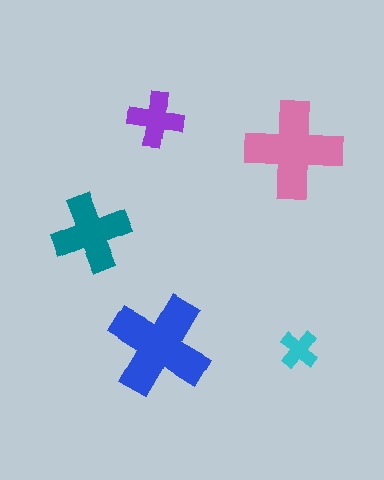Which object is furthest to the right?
The cyan cross is rightmost.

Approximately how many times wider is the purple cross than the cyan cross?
About 1.5 times wider.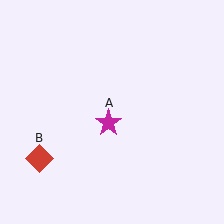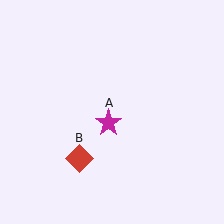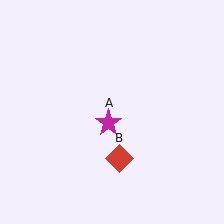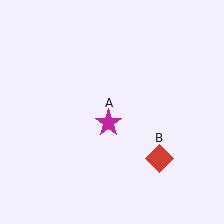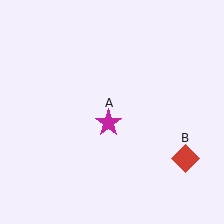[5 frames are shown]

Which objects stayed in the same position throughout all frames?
Magenta star (object A) remained stationary.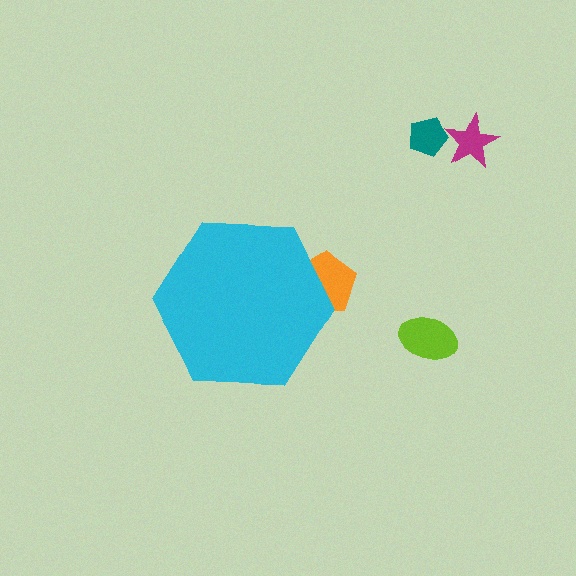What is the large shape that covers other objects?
A cyan hexagon.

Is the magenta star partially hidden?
No, the magenta star is fully visible.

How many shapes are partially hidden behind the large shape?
1 shape is partially hidden.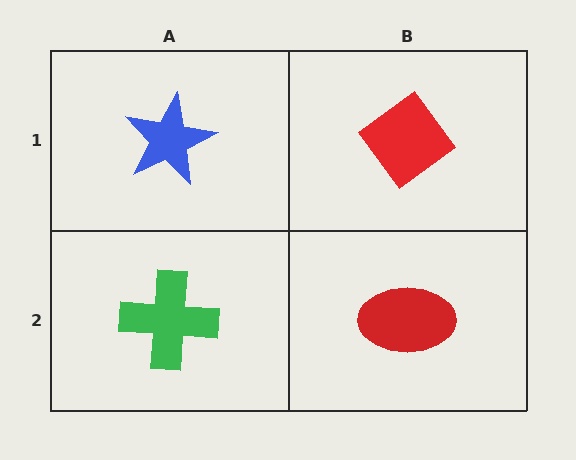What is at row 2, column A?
A green cross.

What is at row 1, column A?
A blue star.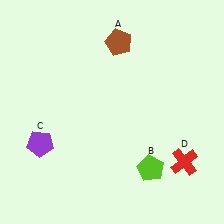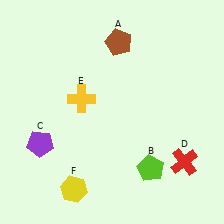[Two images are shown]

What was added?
A yellow cross (E), a yellow hexagon (F) were added in Image 2.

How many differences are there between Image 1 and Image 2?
There are 2 differences between the two images.